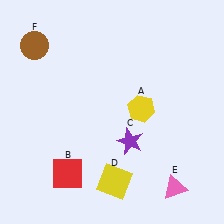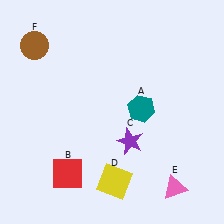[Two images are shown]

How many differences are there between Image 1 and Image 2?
There is 1 difference between the two images.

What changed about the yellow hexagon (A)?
In Image 1, A is yellow. In Image 2, it changed to teal.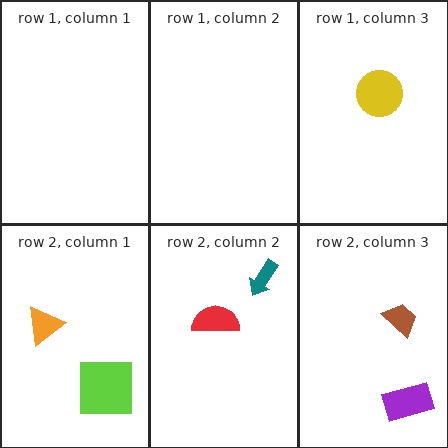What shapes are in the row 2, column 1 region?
The orange triangle, the lime square.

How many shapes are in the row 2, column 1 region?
2.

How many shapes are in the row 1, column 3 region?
1.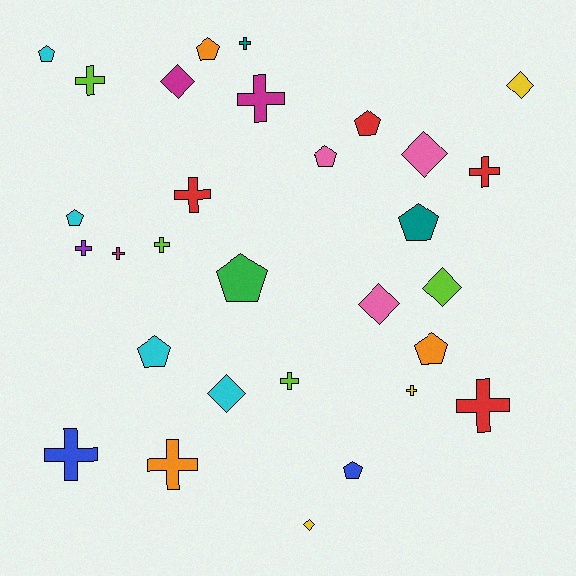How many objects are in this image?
There are 30 objects.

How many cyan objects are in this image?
There are 4 cyan objects.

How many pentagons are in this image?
There are 10 pentagons.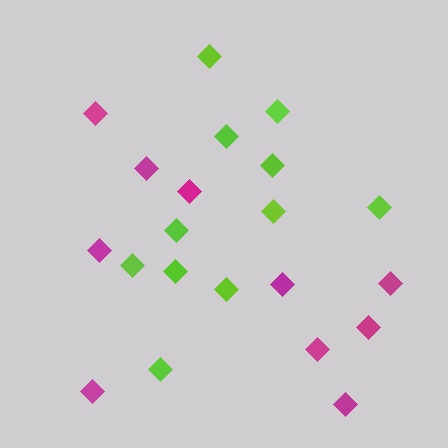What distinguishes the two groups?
There are 2 groups: one group of magenta diamonds (10) and one group of lime diamonds (11).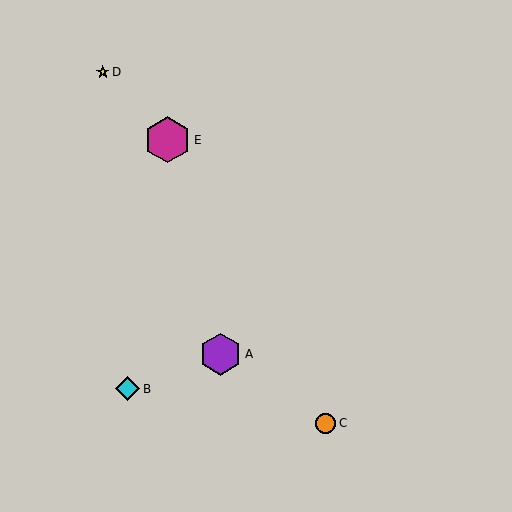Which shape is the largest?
The magenta hexagon (labeled E) is the largest.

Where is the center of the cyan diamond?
The center of the cyan diamond is at (128, 389).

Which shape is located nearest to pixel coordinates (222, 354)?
The purple hexagon (labeled A) at (221, 354) is nearest to that location.